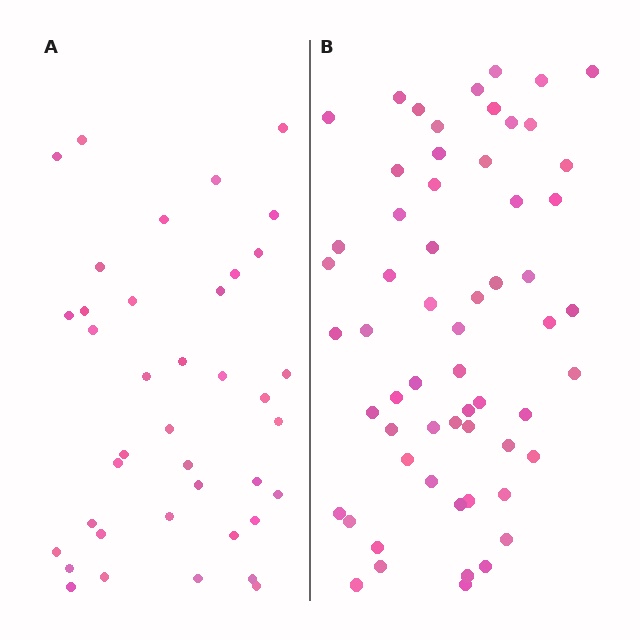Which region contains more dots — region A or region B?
Region B (the right region) has more dots.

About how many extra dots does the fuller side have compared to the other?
Region B has approximately 20 more dots than region A.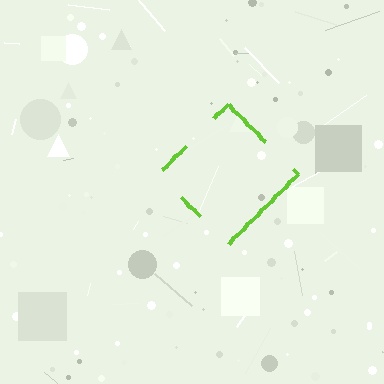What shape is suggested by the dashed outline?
The dashed outline suggests a diamond.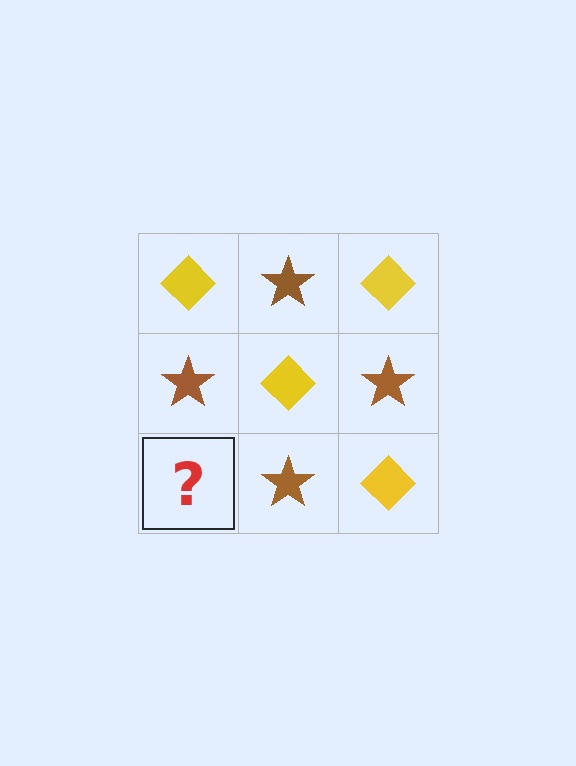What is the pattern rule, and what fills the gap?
The rule is that it alternates yellow diamond and brown star in a checkerboard pattern. The gap should be filled with a yellow diamond.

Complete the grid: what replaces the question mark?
The question mark should be replaced with a yellow diamond.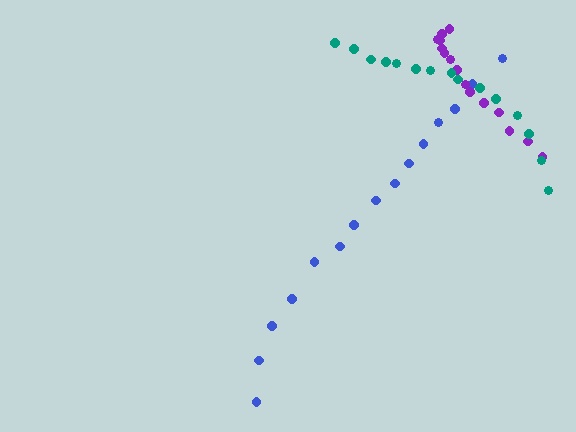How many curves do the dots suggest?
There are 3 distinct paths.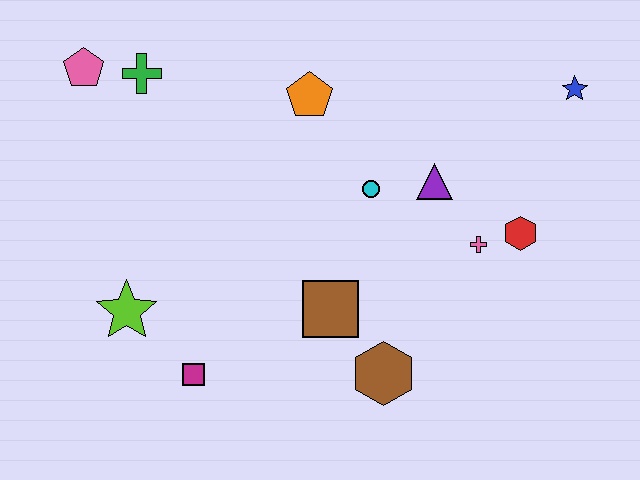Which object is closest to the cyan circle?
The purple triangle is closest to the cyan circle.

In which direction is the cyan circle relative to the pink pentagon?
The cyan circle is to the right of the pink pentagon.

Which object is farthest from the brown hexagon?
The pink pentagon is farthest from the brown hexagon.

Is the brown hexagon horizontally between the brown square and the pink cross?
Yes